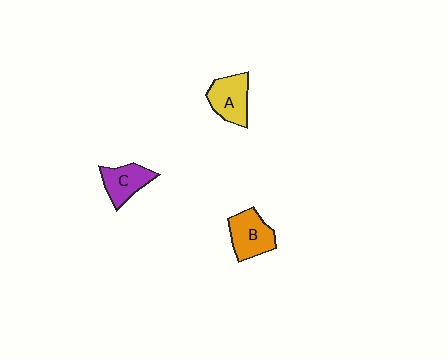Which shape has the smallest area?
Shape C (purple).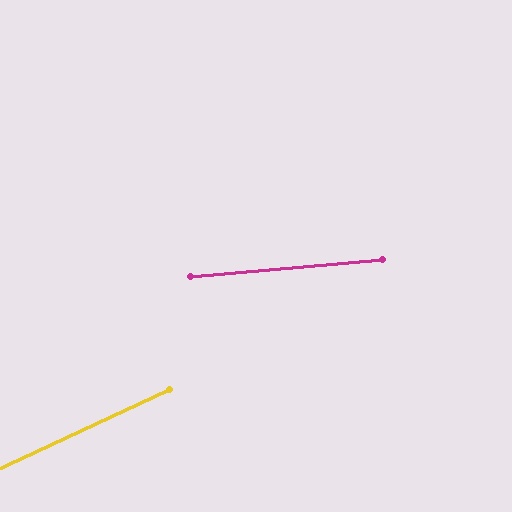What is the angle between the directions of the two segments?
Approximately 19 degrees.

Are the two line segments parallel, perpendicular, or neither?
Neither parallel nor perpendicular — they differ by about 19°.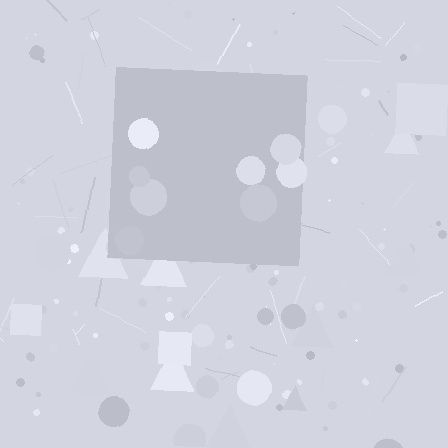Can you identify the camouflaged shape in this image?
The camouflaged shape is a square.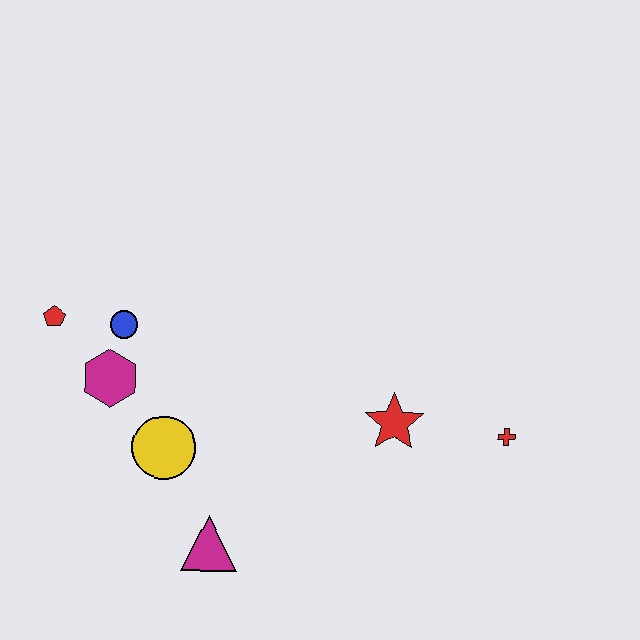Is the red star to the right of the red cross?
No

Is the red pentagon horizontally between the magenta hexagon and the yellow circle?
No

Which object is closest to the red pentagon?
The blue circle is closest to the red pentagon.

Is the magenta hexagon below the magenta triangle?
No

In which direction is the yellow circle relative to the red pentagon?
The yellow circle is below the red pentagon.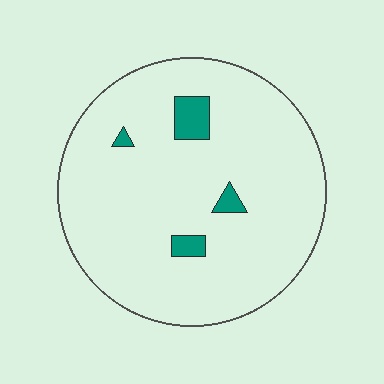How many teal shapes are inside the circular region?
4.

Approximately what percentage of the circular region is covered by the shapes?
Approximately 5%.